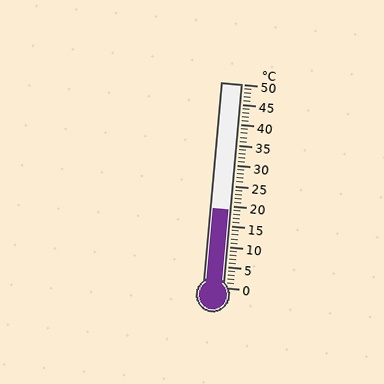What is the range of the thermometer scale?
The thermometer scale ranges from 0°C to 50°C.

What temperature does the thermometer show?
The thermometer shows approximately 19°C.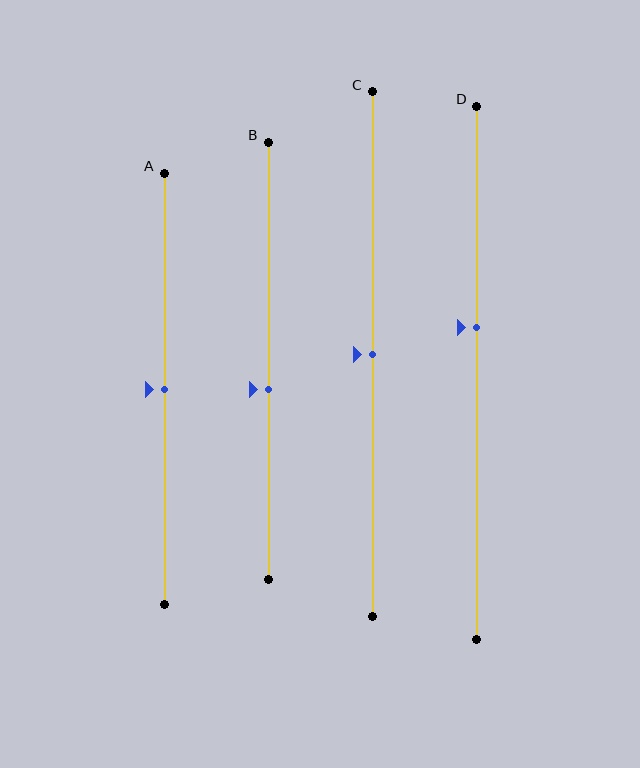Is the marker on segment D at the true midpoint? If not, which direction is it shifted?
No, the marker on segment D is shifted upward by about 8% of the segment length.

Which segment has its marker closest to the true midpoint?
Segment A has its marker closest to the true midpoint.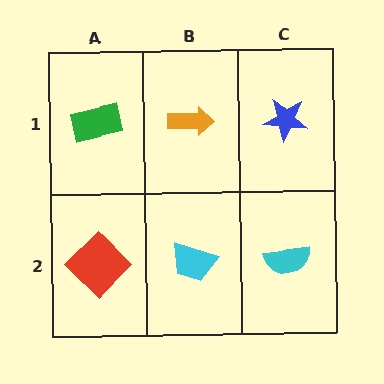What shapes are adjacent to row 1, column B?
A cyan trapezoid (row 2, column B), a green rectangle (row 1, column A), a blue star (row 1, column C).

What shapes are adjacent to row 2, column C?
A blue star (row 1, column C), a cyan trapezoid (row 2, column B).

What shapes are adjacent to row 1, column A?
A red diamond (row 2, column A), an orange arrow (row 1, column B).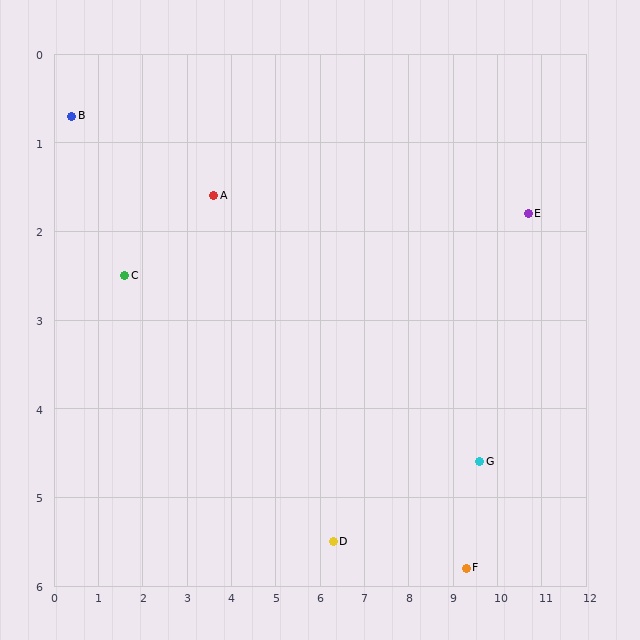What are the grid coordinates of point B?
Point B is at approximately (0.4, 0.7).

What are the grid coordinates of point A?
Point A is at approximately (3.6, 1.6).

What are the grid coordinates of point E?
Point E is at approximately (10.7, 1.8).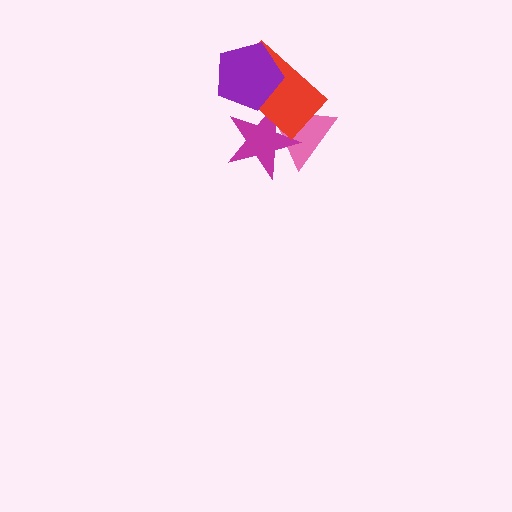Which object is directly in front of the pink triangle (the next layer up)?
The magenta star is directly in front of the pink triangle.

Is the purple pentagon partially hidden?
No, no other shape covers it.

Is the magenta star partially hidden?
Yes, it is partially covered by another shape.